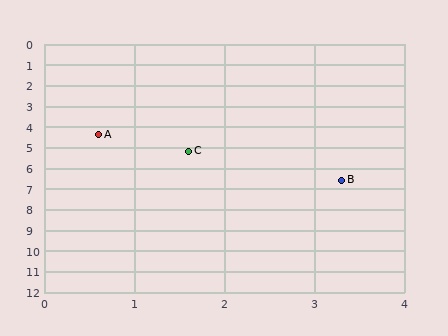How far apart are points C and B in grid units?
Points C and B are about 2.2 grid units apart.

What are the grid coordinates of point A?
Point A is at approximately (0.6, 4.4).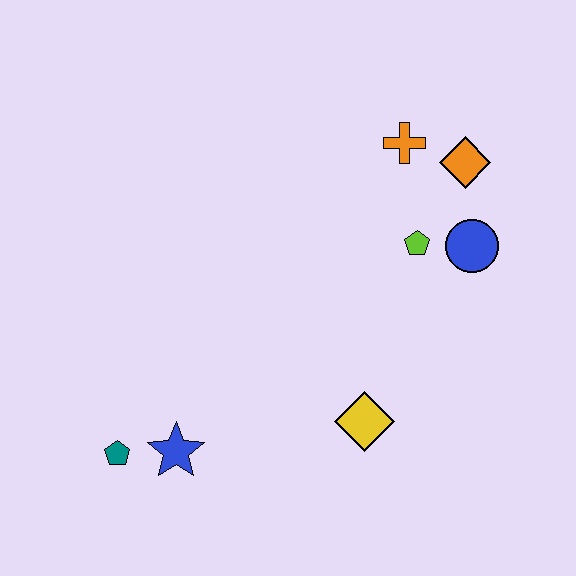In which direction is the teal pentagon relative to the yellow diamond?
The teal pentagon is to the left of the yellow diamond.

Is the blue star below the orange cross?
Yes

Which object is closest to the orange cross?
The orange diamond is closest to the orange cross.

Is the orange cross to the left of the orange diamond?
Yes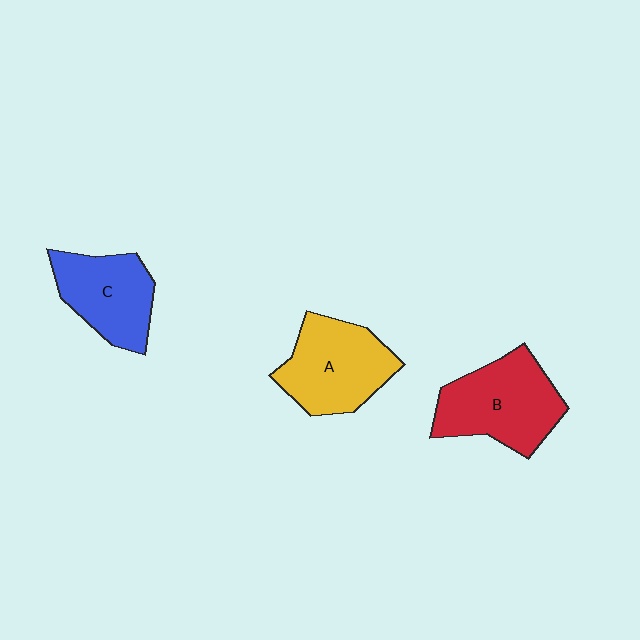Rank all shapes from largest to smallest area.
From largest to smallest: B (red), A (yellow), C (blue).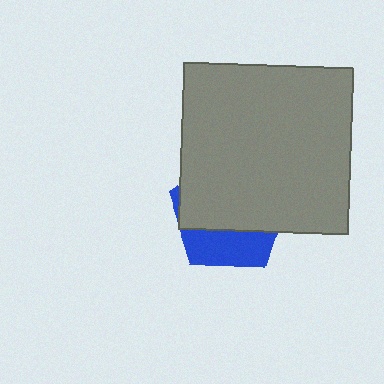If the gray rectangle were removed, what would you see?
You would see the complete blue pentagon.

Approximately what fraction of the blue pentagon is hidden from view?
Roughly 66% of the blue pentagon is hidden behind the gray rectangle.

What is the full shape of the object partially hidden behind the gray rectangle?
The partially hidden object is a blue pentagon.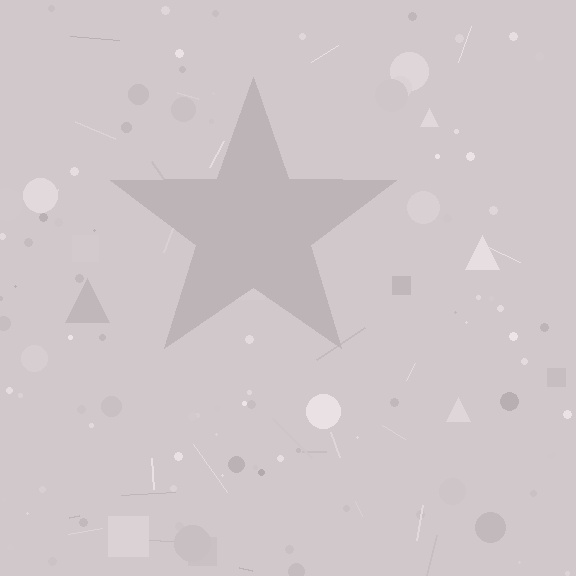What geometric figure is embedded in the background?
A star is embedded in the background.